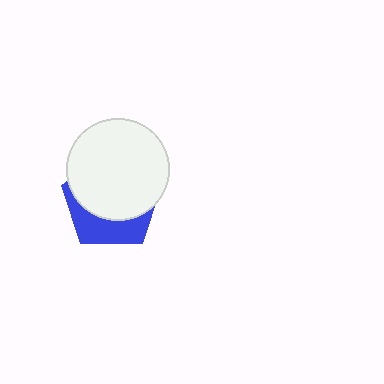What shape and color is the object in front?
The object in front is a white circle.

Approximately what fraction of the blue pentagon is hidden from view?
Roughly 66% of the blue pentagon is hidden behind the white circle.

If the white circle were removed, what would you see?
You would see the complete blue pentagon.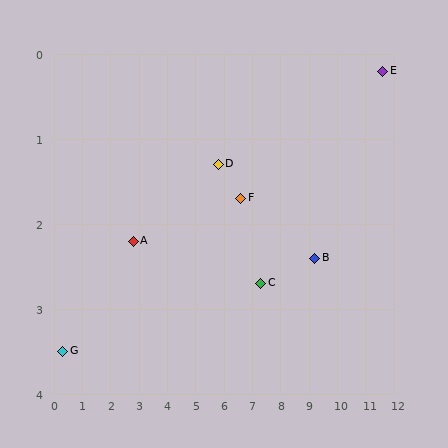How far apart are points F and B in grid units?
Points F and B are about 2.7 grid units apart.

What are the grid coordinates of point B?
Point B is at approximately (9.2, 2.4).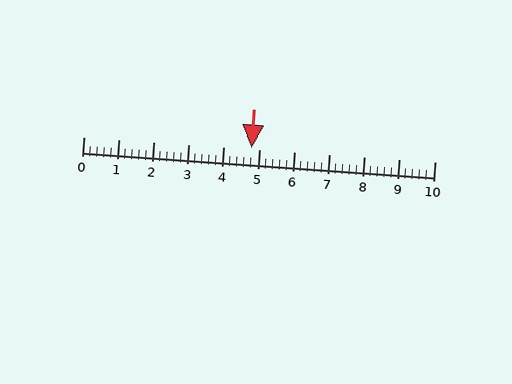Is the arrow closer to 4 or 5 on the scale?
The arrow is closer to 5.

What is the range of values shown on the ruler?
The ruler shows values from 0 to 10.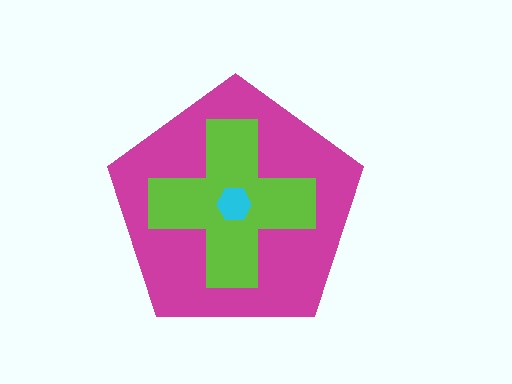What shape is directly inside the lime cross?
The cyan hexagon.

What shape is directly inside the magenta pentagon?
The lime cross.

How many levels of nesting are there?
3.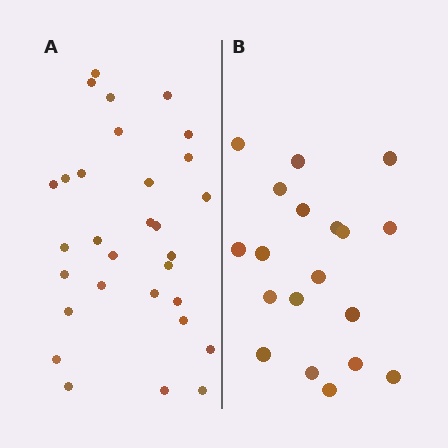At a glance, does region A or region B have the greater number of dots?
Region A (the left region) has more dots.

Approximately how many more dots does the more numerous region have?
Region A has roughly 12 or so more dots than region B.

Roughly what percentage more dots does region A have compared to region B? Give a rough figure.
About 60% more.